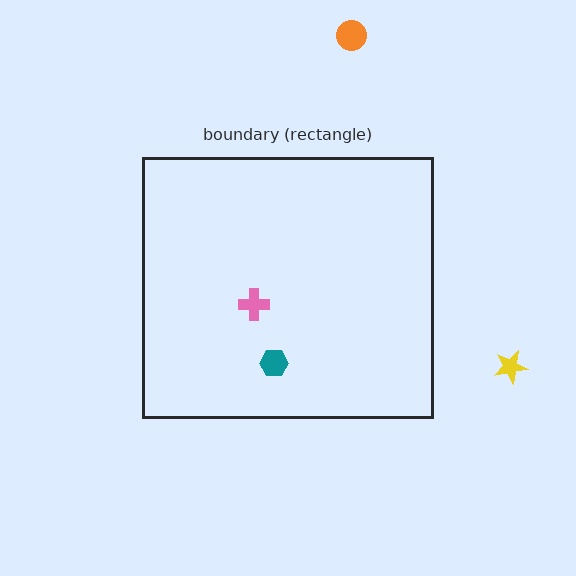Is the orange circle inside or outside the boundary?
Outside.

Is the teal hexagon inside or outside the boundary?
Inside.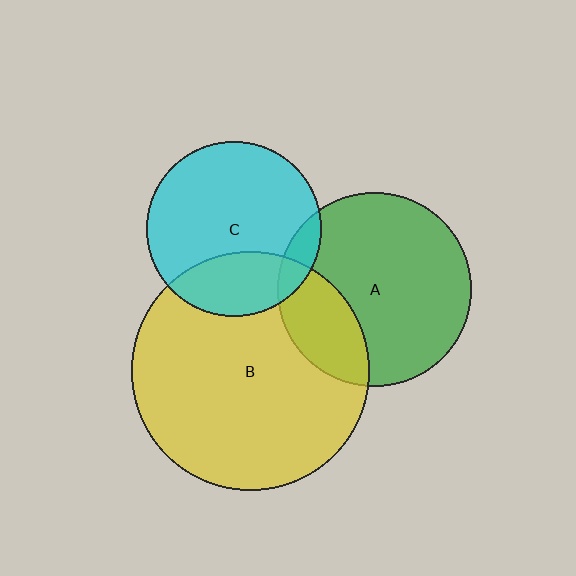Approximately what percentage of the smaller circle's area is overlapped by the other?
Approximately 25%.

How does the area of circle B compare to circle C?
Approximately 1.8 times.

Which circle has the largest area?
Circle B (yellow).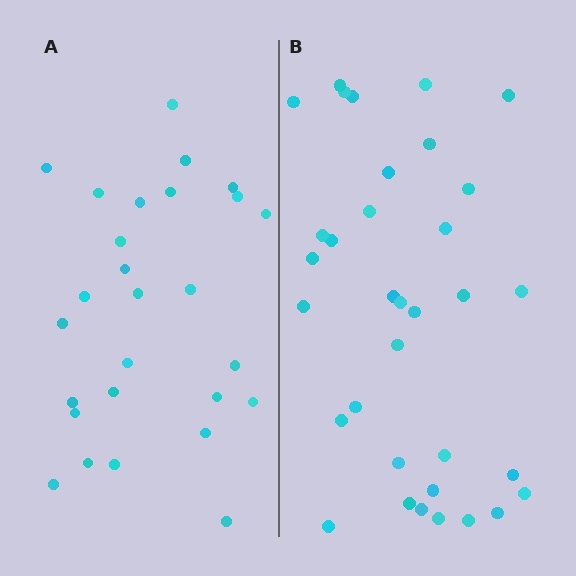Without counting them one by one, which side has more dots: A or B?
Region B (the right region) has more dots.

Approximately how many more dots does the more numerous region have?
Region B has roughly 8 or so more dots than region A.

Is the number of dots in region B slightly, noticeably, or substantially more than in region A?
Region B has noticeably more, but not dramatically so. The ratio is roughly 1.3 to 1.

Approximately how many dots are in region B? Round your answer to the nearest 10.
About 30 dots. (The exact count is 34, which rounds to 30.)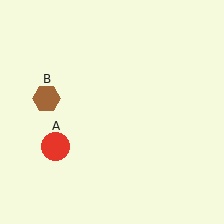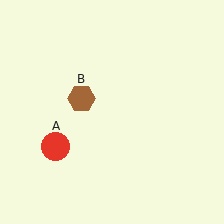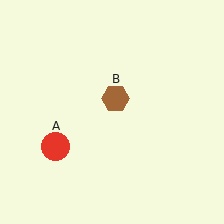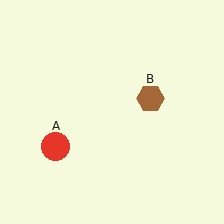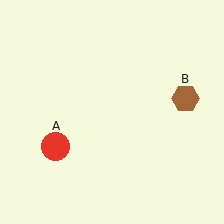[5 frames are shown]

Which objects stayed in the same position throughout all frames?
Red circle (object A) remained stationary.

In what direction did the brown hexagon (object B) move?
The brown hexagon (object B) moved right.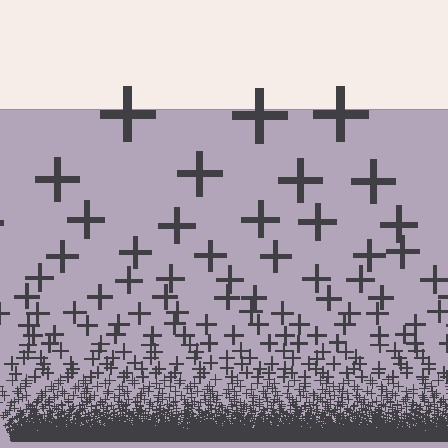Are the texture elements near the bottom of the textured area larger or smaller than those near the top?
Smaller. The gradient is inverted — elements near the bottom are smaller and denser.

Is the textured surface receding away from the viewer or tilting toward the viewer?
The surface appears to tilt toward the viewer. Texture elements get larger and sparser toward the top.